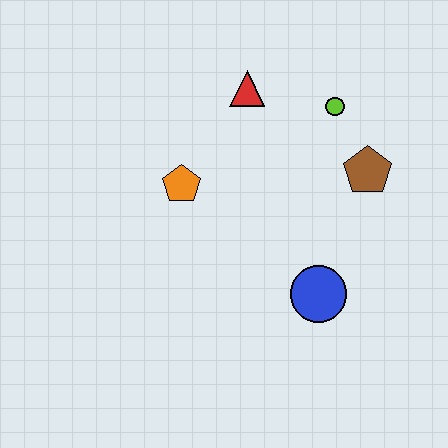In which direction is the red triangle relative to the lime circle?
The red triangle is to the left of the lime circle.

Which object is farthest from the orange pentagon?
The brown pentagon is farthest from the orange pentagon.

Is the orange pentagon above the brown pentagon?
No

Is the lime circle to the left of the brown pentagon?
Yes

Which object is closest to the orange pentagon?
The red triangle is closest to the orange pentagon.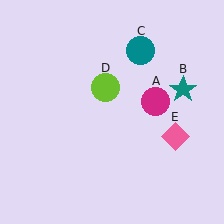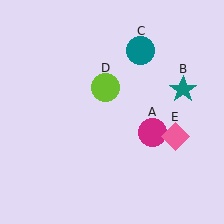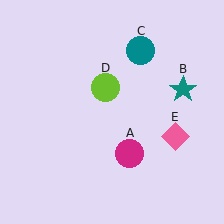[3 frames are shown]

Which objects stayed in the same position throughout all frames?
Teal star (object B) and teal circle (object C) and lime circle (object D) and pink diamond (object E) remained stationary.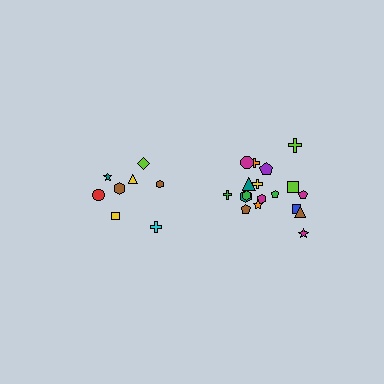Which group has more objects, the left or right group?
The right group.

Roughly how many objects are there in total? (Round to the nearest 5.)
Roughly 25 objects in total.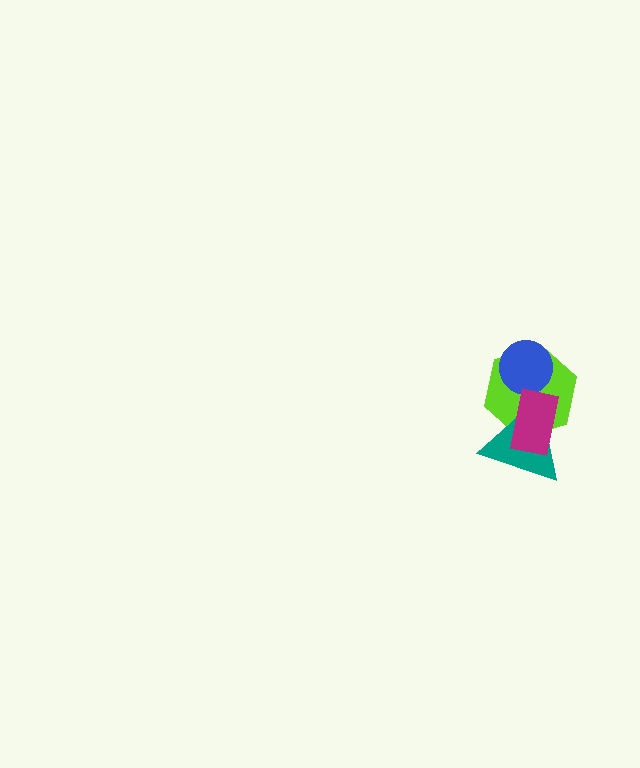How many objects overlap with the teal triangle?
2 objects overlap with the teal triangle.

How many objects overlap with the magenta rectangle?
2 objects overlap with the magenta rectangle.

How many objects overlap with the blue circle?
1 object overlaps with the blue circle.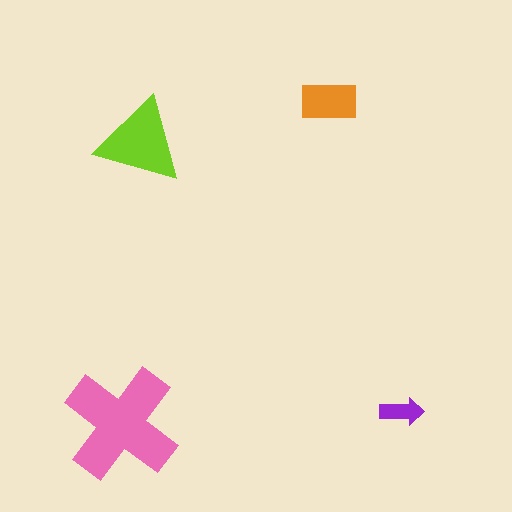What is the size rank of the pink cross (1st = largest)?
1st.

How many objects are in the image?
There are 4 objects in the image.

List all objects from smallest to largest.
The purple arrow, the orange rectangle, the lime triangle, the pink cross.